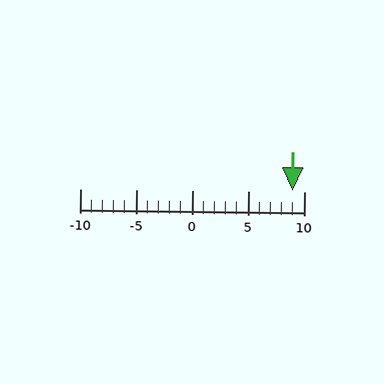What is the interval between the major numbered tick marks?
The major tick marks are spaced 5 units apart.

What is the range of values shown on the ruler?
The ruler shows values from -10 to 10.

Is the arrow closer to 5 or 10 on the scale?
The arrow is closer to 10.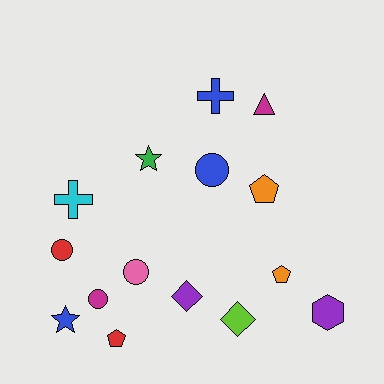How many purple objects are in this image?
There are 2 purple objects.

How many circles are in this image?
There are 4 circles.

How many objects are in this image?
There are 15 objects.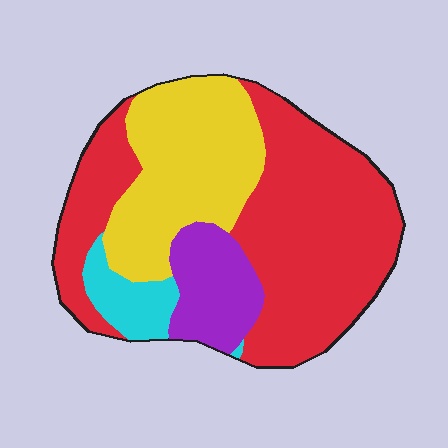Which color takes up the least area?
Cyan, at roughly 5%.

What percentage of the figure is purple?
Purple takes up less than a sixth of the figure.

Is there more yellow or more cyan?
Yellow.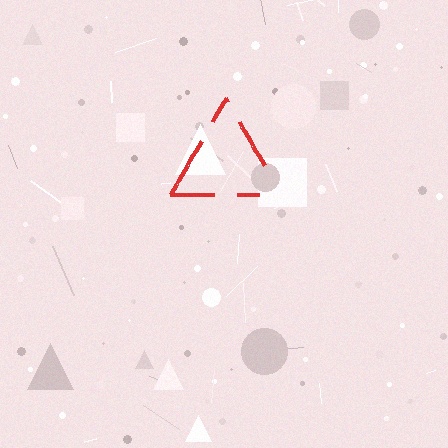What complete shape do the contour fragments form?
The contour fragments form a triangle.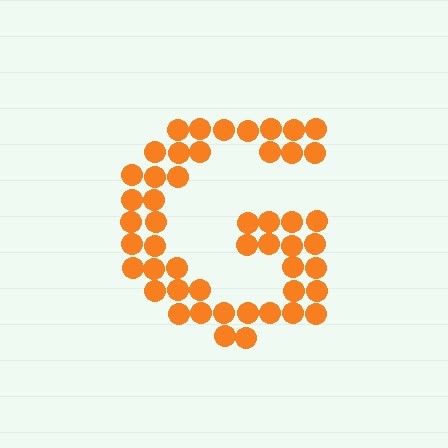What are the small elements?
The small elements are circles.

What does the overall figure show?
The overall figure shows the letter G.